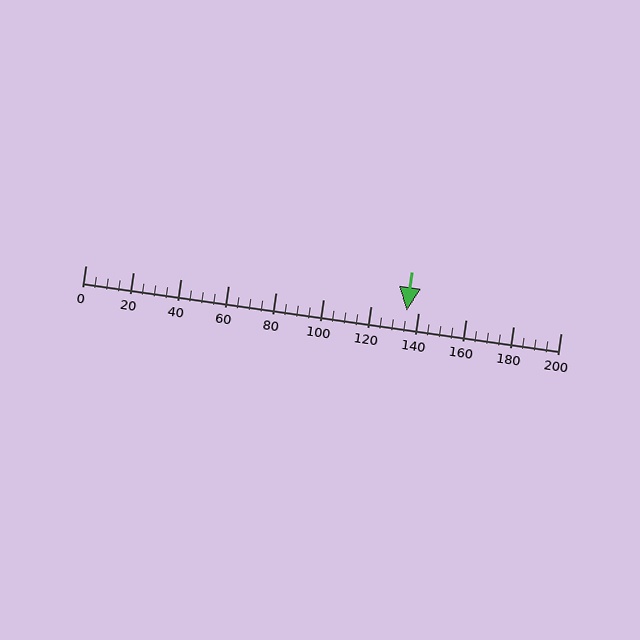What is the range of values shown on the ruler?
The ruler shows values from 0 to 200.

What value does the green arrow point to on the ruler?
The green arrow points to approximately 135.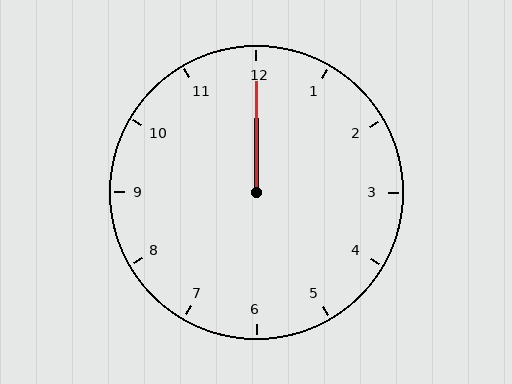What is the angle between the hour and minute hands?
Approximately 0 degrees.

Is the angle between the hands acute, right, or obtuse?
It is acute.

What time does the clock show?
12:00.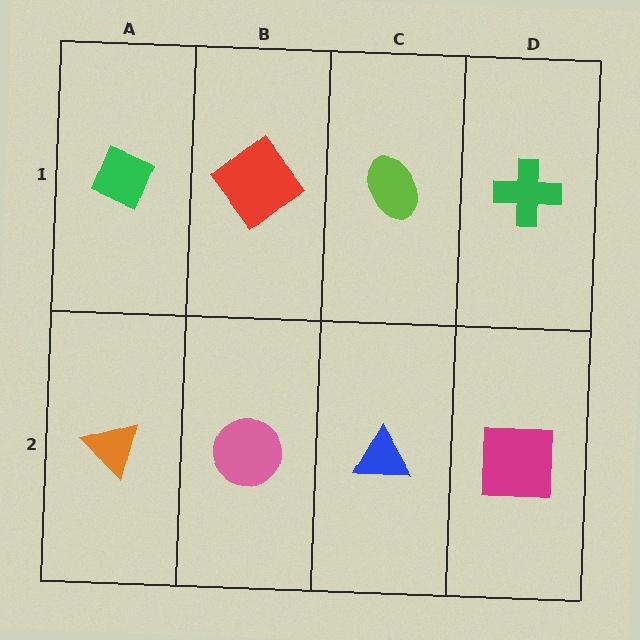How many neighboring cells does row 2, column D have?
2.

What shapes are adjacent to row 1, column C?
A blue triangle (row 2, column C), a red diamond (row 1, column B), a green cross (row 1, column D).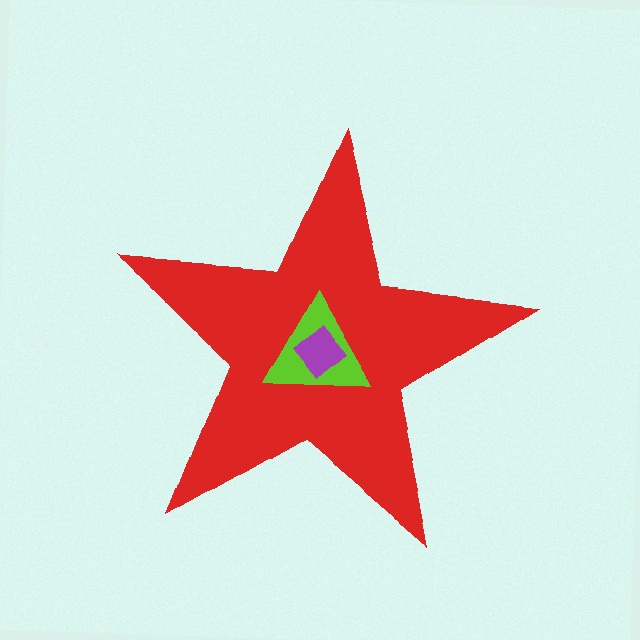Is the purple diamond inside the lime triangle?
Yes.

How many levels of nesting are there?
3.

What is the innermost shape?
The purple diamond.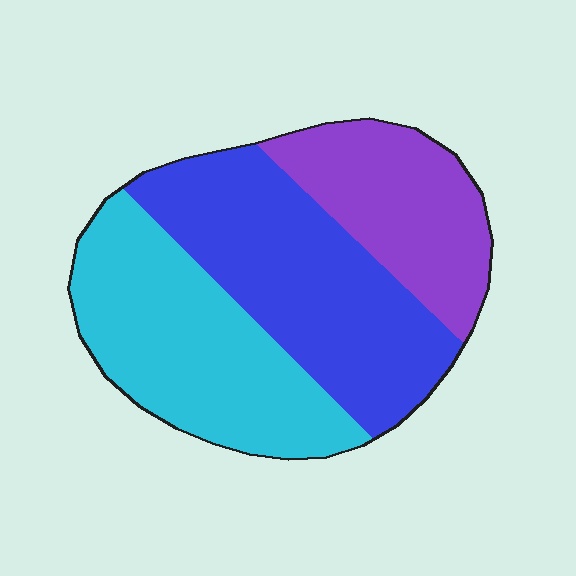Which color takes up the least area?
Purple, at roughly 25%.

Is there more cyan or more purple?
Cyan.